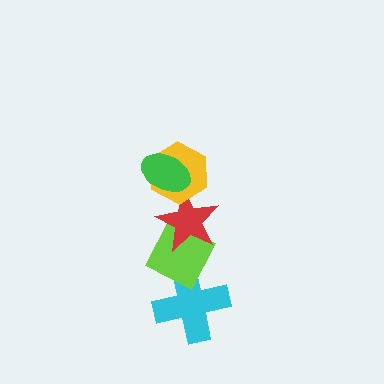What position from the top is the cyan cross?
The cyan cross is 5th from the top.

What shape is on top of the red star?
The yellow hexagon is on top of the red star.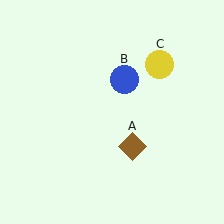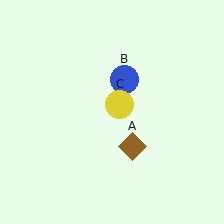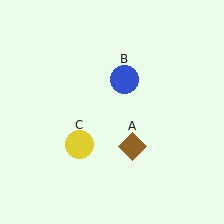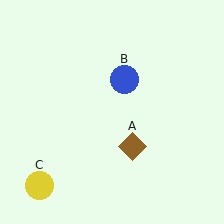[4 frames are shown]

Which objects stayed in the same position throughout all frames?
Brown diamond (object A) and blue circle (object B) remained stationary.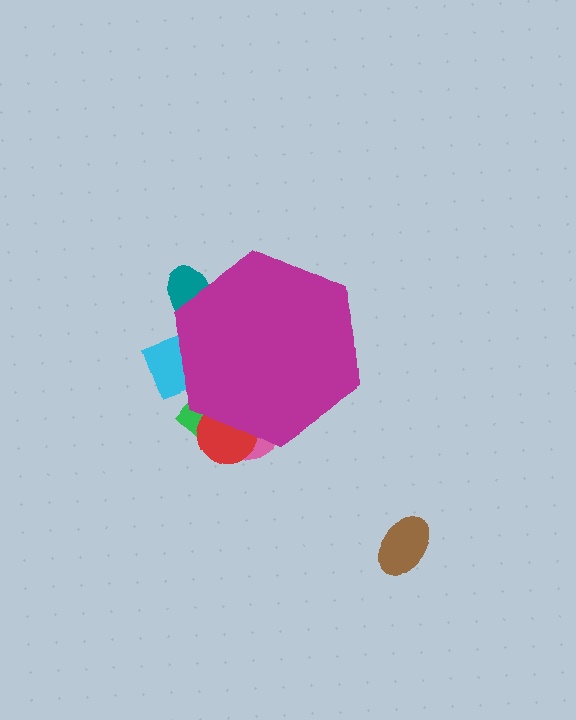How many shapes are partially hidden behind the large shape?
5 shapes are partially hidden.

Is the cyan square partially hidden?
Yes, the cyan square is partially hidden behind the magenta hexagon.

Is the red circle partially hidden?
Yes, the red circle is partially hidden behind the magenta hexagon.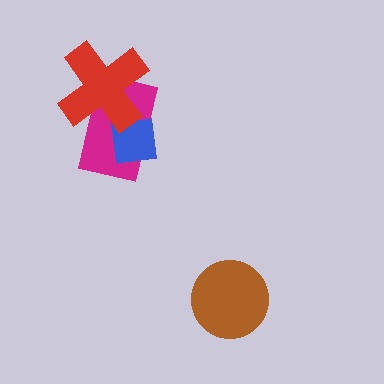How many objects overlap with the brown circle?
0 objects overlap with the brown circle.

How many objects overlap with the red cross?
2 objects overlap with the red cross.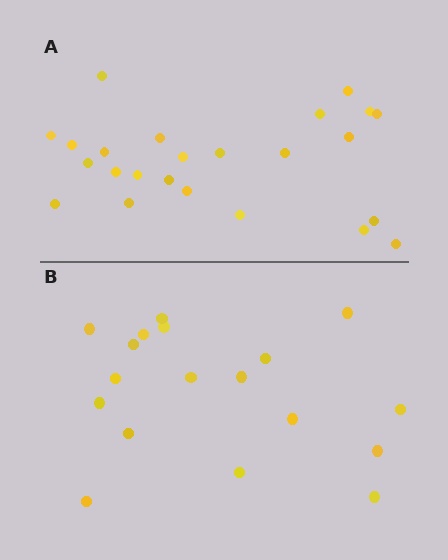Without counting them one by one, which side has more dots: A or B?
Region A (the top region) has more dots.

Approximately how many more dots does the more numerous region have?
Region A has about 6 more dots than region B.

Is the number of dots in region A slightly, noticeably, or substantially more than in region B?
Region A has noticeably more, but not dramatically so. The ratio is roughly 1.3 to 1.